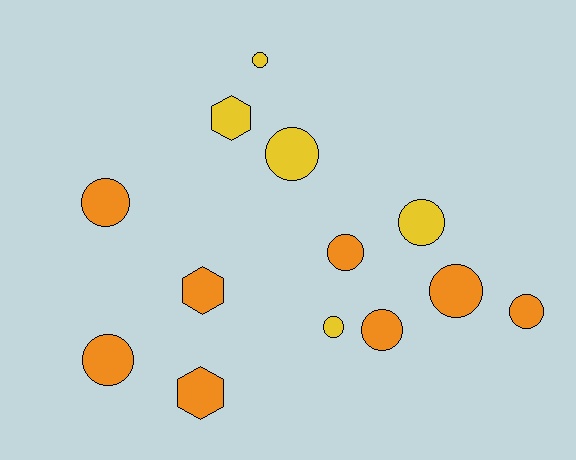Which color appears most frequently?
Orange, with 8 objects.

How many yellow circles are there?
There are 4 yellow circles.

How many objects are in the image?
There are 13 objects.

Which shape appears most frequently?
Circle, with 10 objects.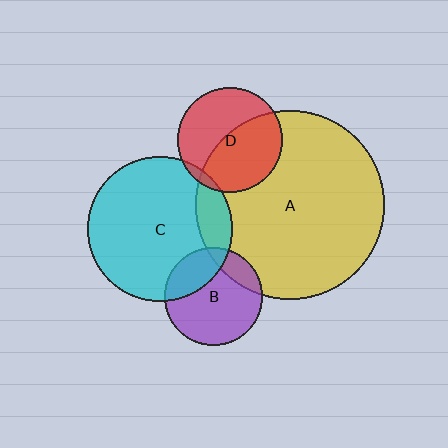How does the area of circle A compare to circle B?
Approximately 3.7 times.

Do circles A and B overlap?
Yes.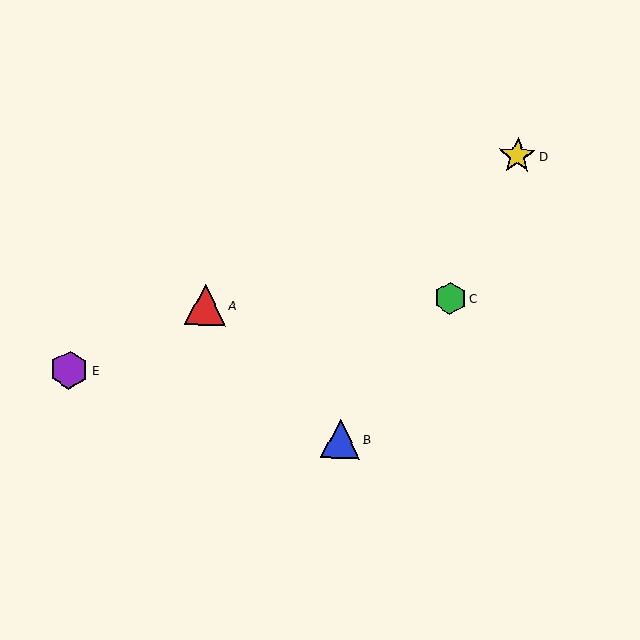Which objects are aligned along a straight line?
Objects A, D, E are aligned along a straight line.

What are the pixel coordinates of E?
Object E is at (69, 370).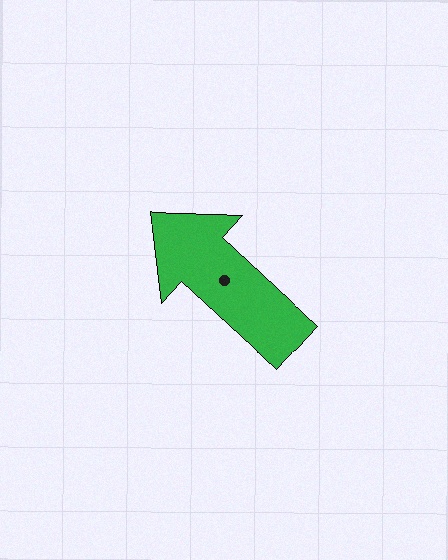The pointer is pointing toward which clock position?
Roughly 10 o'clock.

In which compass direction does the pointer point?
Northwest.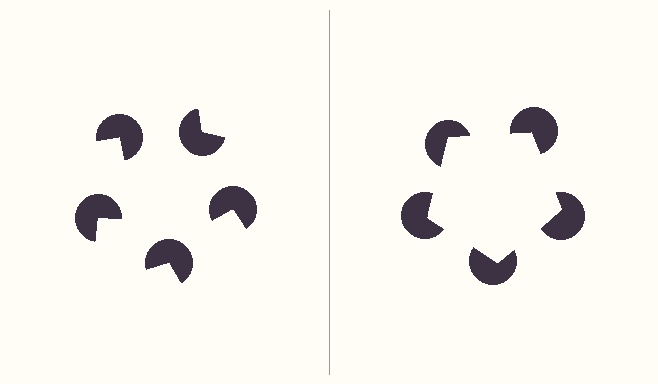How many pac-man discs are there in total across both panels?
10 — 5 on each side.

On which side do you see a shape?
An illusory pentagon appears on the right side. On the left side the wedge cuts are rotated, so no coherent shape forms.